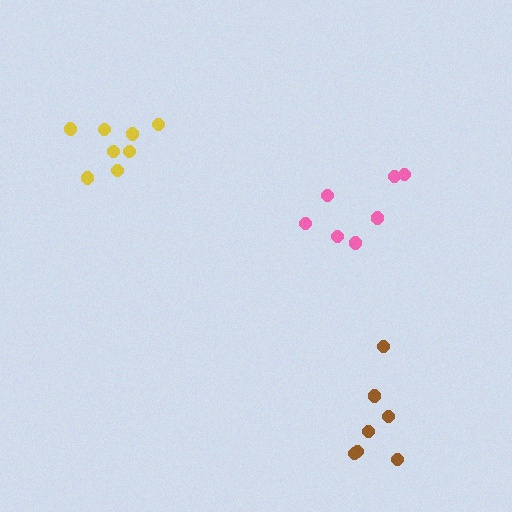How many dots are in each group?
Group 1: 7 dots, Group 2: 8 dots, Group 3: 7 dots (22 total).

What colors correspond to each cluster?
The clusters are colored: brown, yellow, pink.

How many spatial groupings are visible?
There are 3 spatial groupings.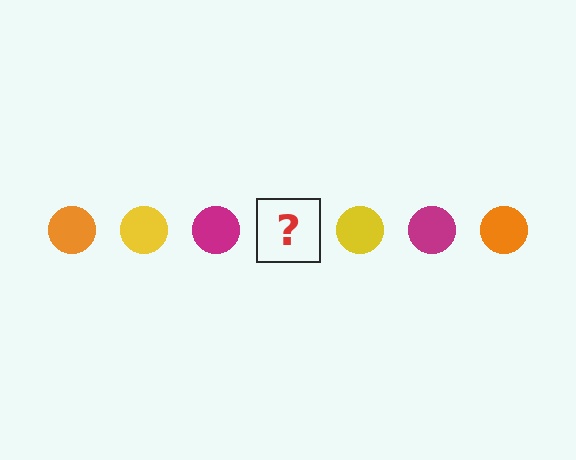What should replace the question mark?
The question mark should be replaced with an orange circle.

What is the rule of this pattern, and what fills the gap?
The rule is that the pattern cycles through orange, yellow, magenta circles. The gap should be filled with an orange circle.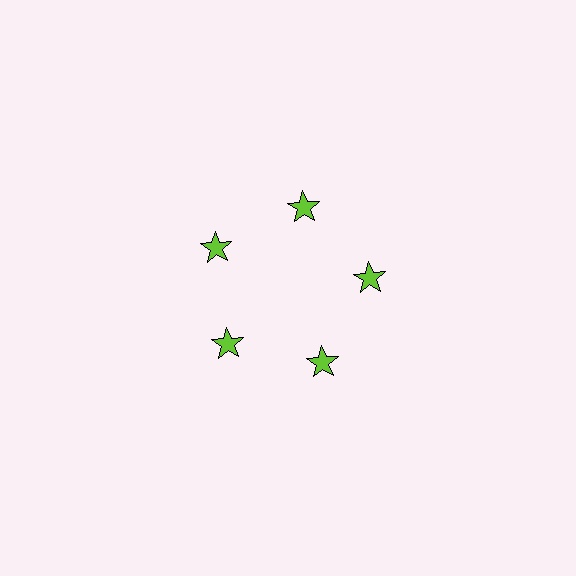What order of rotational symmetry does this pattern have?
This pattern has 5-fold rotational symmetry.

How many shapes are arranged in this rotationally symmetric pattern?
There are 5 shapes, arranged in 5 groups of 1.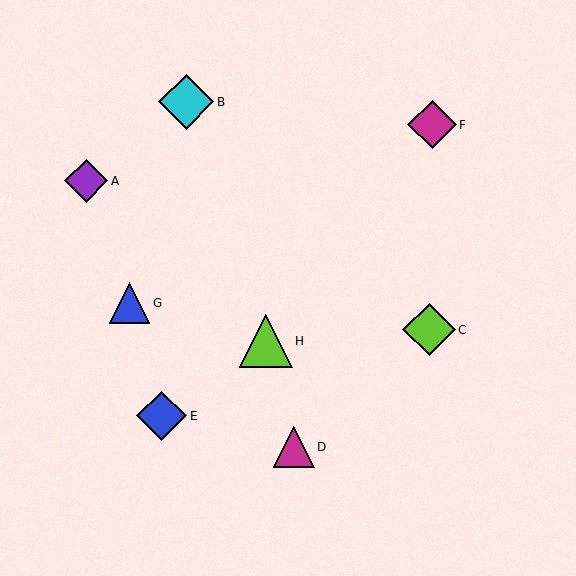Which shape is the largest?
The cyan diamond (labeled B) is the largest.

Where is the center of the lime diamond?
The center of the lime diamond is at (429, 330).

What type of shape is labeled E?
Shape E is a blue diamond.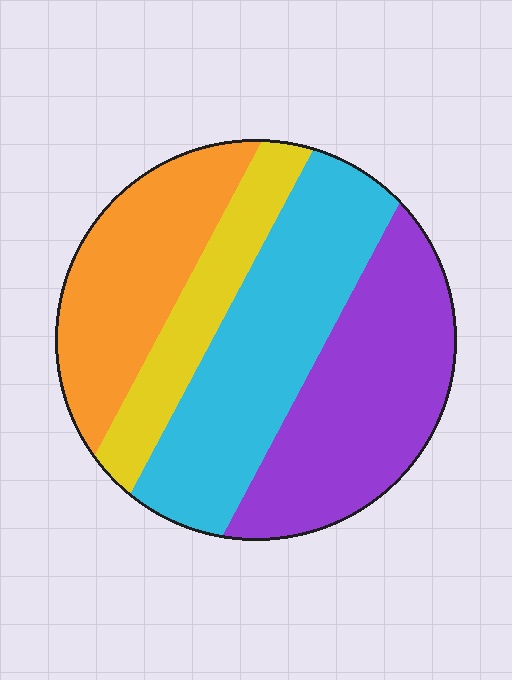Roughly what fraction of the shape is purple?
Purple covers 31% of the shape.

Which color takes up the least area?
Yellow, at roughly 15%.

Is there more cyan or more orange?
Cyan.